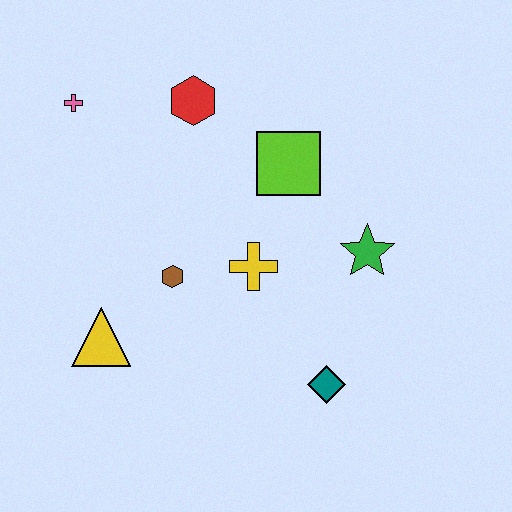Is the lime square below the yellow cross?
No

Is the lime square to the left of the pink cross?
No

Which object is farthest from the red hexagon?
The teal diamond is farthest from the red hexagon.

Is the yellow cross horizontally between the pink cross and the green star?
Yes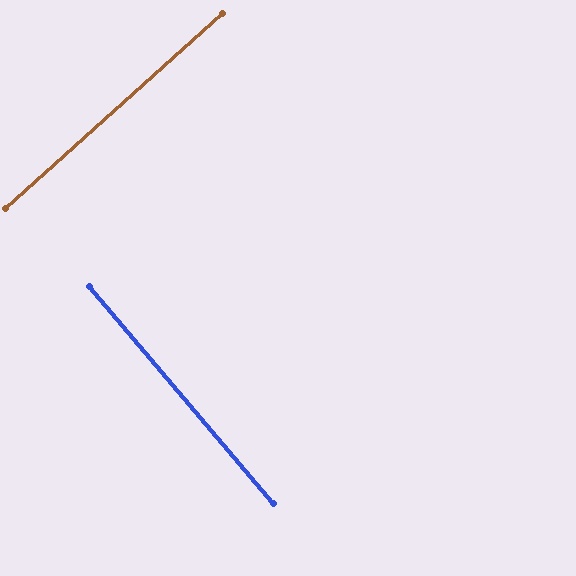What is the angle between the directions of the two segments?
Approximately 88 degrees.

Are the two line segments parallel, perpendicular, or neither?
Perpendicular — they meet at approximately 88°.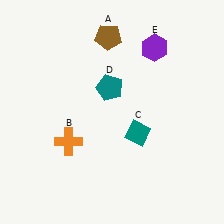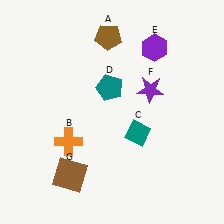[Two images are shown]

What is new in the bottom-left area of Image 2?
A brown square (G) was added in the bottom-left area of Image 2.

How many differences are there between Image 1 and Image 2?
There are 2 differences between the two images.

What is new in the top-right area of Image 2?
A purple star (F) was added in the top-right area of Image 2.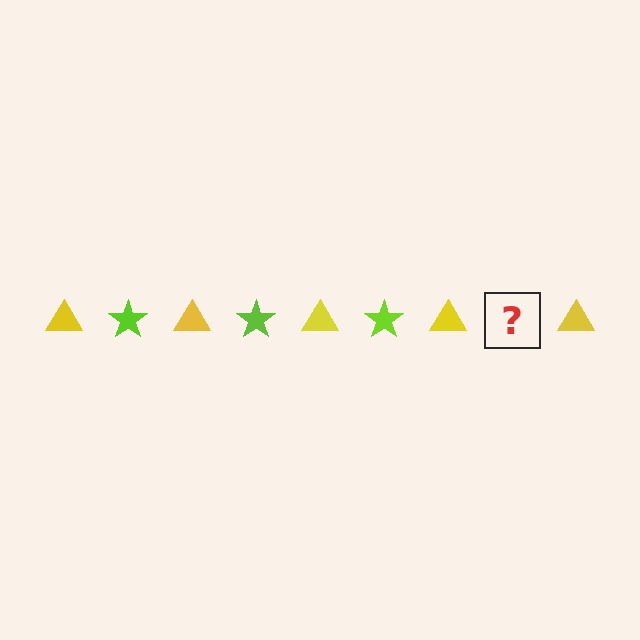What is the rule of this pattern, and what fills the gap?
The rule is that the pattern alternates between yellow triangle and lime star. The gap should be filled with a lime star.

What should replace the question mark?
The question mark should be replaced with a lime star.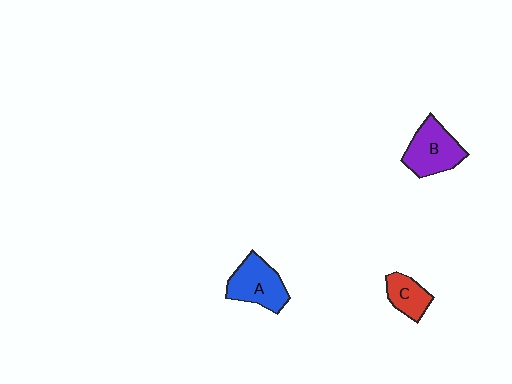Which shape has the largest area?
Shape B (purple).